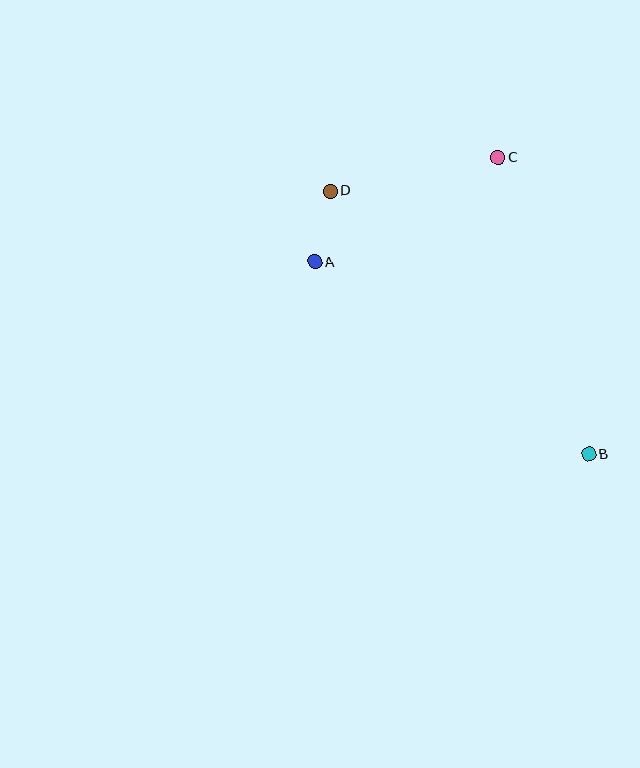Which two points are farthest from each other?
Points B and D are farthest from each other.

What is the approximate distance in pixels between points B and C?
The distance between B and C is approximately 310 pixels.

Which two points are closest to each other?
Points A and D are closest to each other.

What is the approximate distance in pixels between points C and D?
The distance between C and D is approximately 171 pixels.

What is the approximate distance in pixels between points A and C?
The distance between A and C is approximately 211 pixels.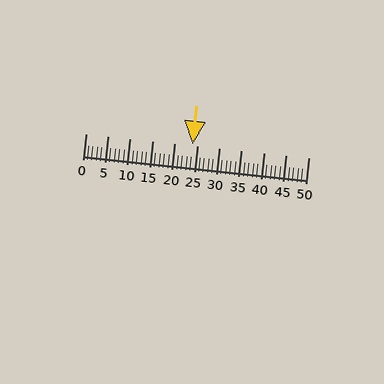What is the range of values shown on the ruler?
The ruler shows values from 0 to 50.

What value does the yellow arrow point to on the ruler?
The yellow arrow points to approximately 24.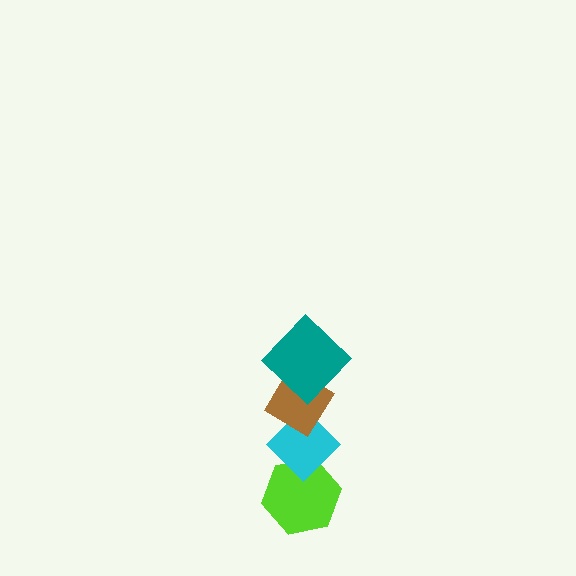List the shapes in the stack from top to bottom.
From top to bottom: the teal diamond, the brown diamond, the cyan diamond, the lime hexagon.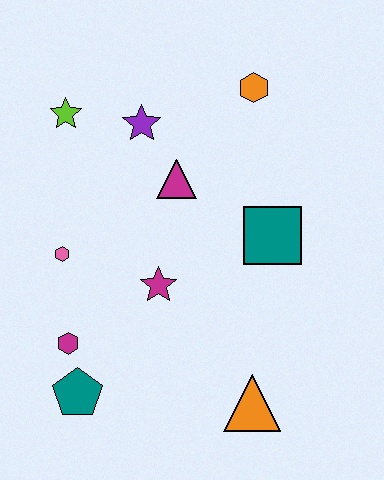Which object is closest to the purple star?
The magenta triangle is closest to the purple star.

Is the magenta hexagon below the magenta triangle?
Yes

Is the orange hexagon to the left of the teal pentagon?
No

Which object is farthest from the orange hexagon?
The teal pentagon is farthest from the orange hexagon.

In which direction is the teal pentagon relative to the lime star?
The teal pentagon is below the lime star.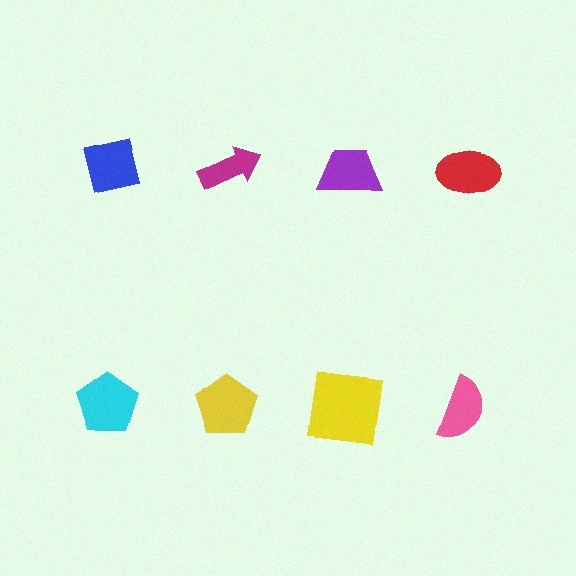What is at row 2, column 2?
A yellow pentagon.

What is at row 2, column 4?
A pink semicircle.